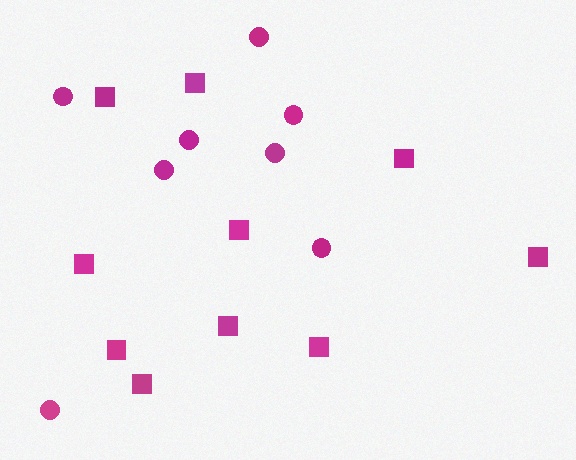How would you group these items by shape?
There are 2 groups: one group of circles (8) and one group of squares (10).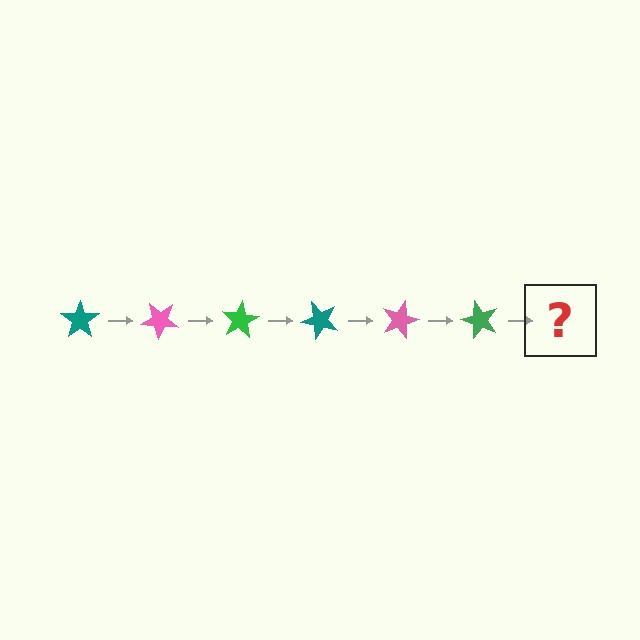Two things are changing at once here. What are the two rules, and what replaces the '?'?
The two rules are that it rotates 40 degrees each step and the color cycles through teal, pink, and green. The '?' should be a teal star, rotated 240 degrees from the start.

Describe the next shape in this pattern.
It should be a teal star, rotated 240 degrees from the start.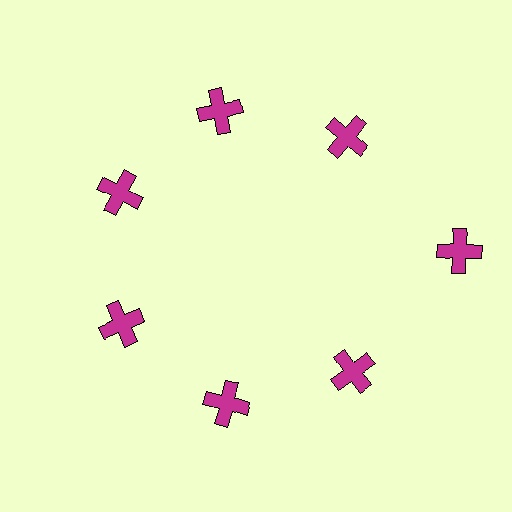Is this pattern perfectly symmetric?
No. The 7 magenta crosses are arranged in a ring, but one element near the 3 o'clock position is pushed outward from the center, breaking the 7-fold rotational symmetry.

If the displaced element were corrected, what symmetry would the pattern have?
It would have 7-fold rotational symmetry — the pattern would map onto itself every 51 degrees.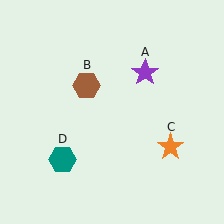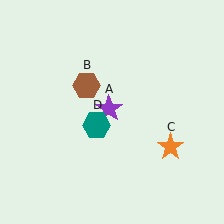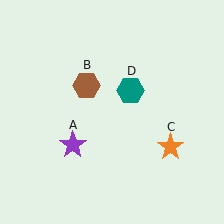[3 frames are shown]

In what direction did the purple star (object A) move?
The purple star (object A) moved down and to the left.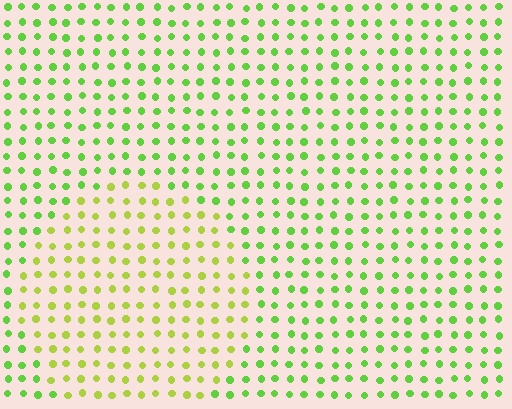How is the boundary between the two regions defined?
The boundary is defined purely by a slight shift in hue (about 31 degrees). Spacing, size, and orientation are identical on both sides.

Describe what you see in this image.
The image is filled with small lime elements in a uniform arrangement. A circle-shaped region is visible where the elements are tinted to a slightly different hue, forming a subtle color boundary.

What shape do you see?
I see a circle.